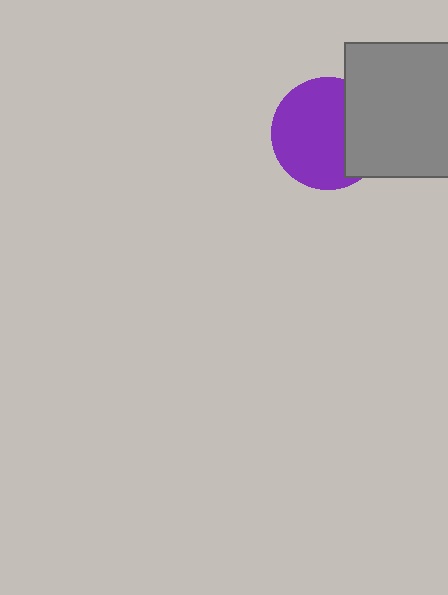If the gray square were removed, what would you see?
You would see the complete purple circle.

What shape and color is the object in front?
The object in front is a gray square.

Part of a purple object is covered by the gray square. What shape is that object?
It is a circle.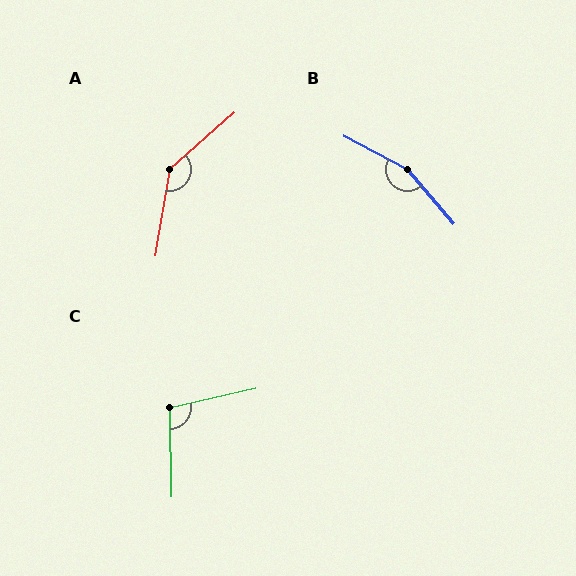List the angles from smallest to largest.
C (101°), A (140°), B (158°).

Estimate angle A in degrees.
Approximately 140 degrees.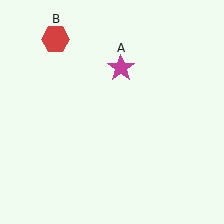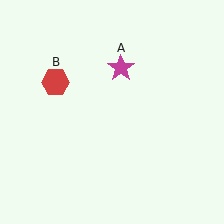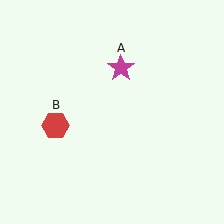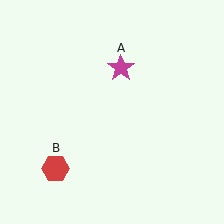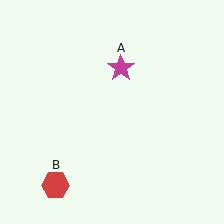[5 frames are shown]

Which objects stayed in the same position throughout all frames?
Magenta star (object A) remained stationary.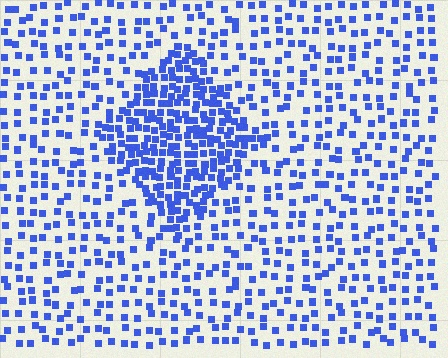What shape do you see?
I see a diamond.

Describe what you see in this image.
The image contains small blue elements arranged at two different densities. A diamond-shaped region is visible where the elements are more densely packed than the surrounding area.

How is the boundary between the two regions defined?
The boundary is defined by a change in element density (approximately 2.4x ratio). All elements are the same color, size, and shape.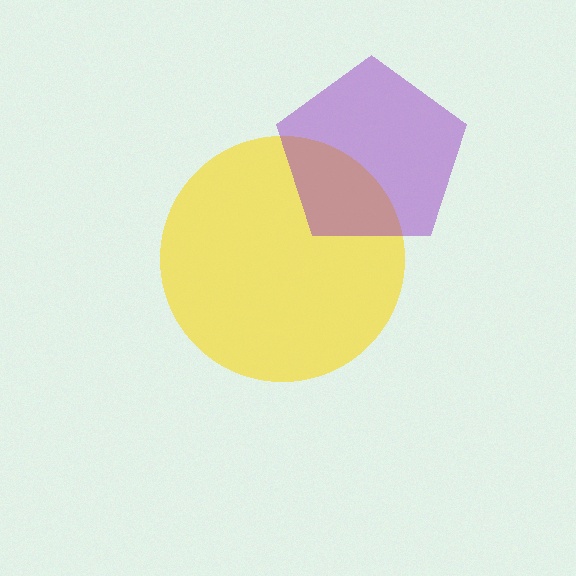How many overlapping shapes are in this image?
There are 2 overlapping shapes in the image.